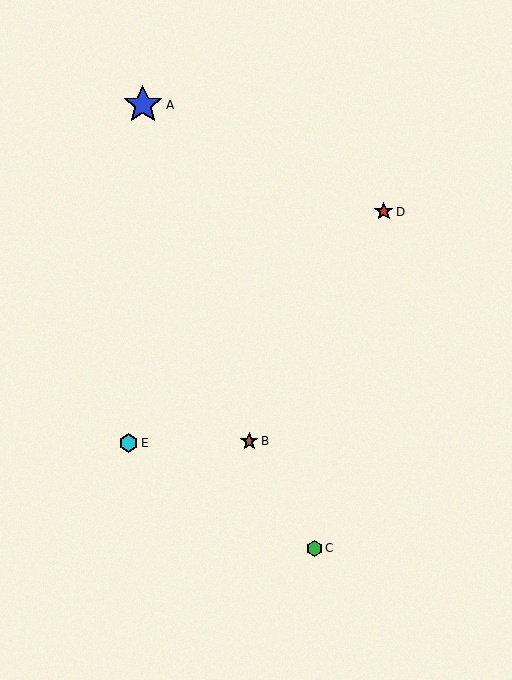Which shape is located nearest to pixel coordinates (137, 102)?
The blue star (labeled A) at (143, 105) is nearest to that location.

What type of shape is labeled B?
Shape B is a brown star.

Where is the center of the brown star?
The center of the brown star is at (249, 441).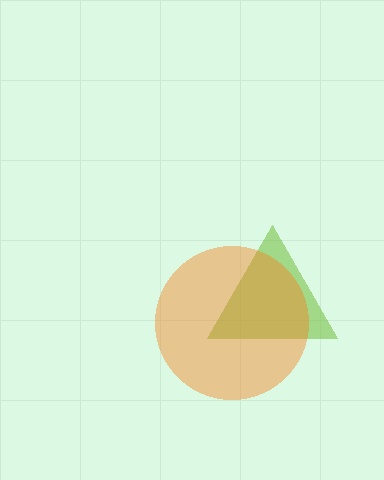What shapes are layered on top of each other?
The layered shapes are: a lime triangle, an orange circle.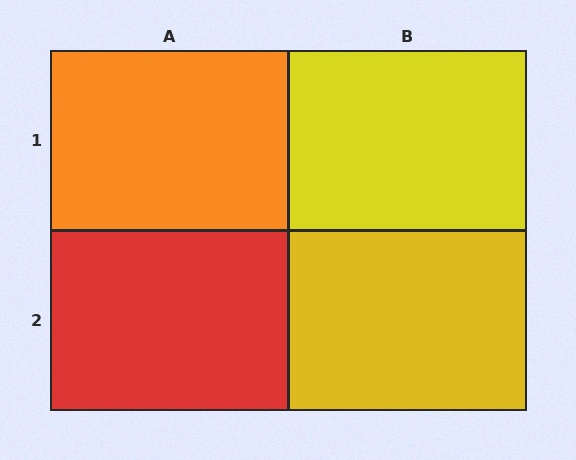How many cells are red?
1 cell is red.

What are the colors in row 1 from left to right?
Orange, yellow.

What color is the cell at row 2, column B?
Yellow.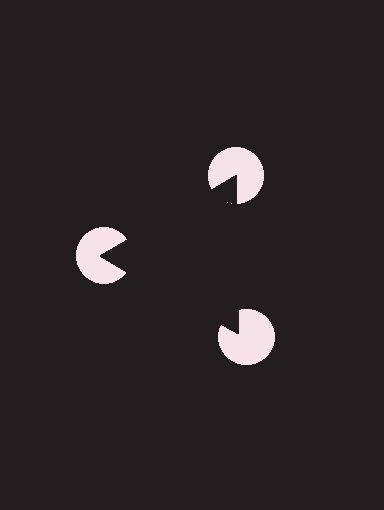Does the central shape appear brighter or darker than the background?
It typically appears slightly darker than the background, even though no actual brightness change is drawn.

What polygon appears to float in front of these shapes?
An illusory triangle — its edges are inferred from the aligned wedge cuts in the pac-man discs, not physically drawn.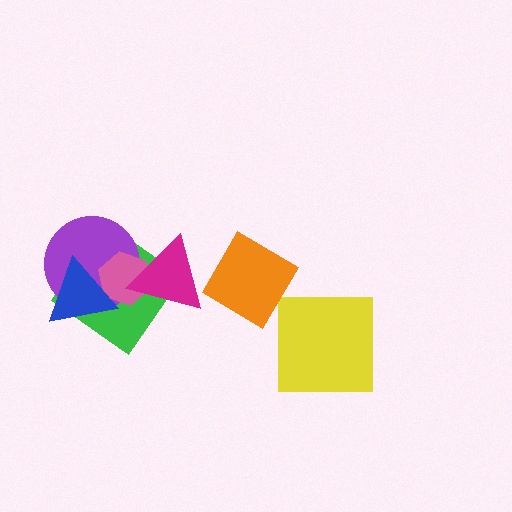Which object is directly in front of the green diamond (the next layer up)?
The purple circle is directly in front of the green diamond.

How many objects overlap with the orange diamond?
1 object overlaps with the orange diamond.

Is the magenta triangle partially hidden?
Yes, it is partially covered by another shape.